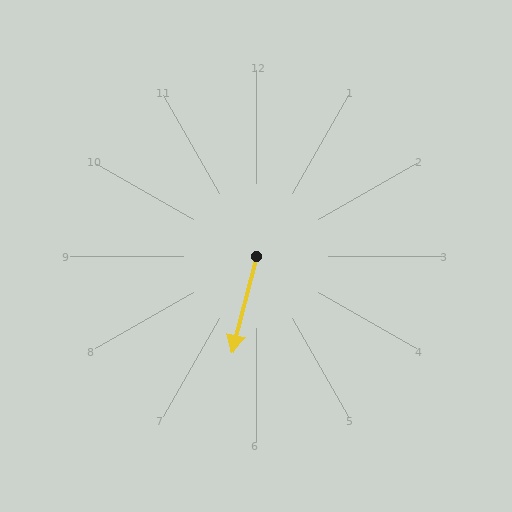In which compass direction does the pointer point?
South.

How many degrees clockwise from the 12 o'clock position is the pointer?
Approximately 194 degrees.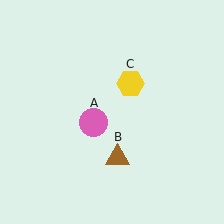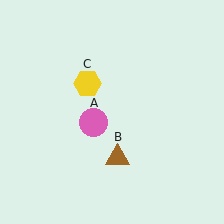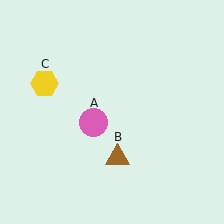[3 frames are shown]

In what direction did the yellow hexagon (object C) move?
The yellow hexagon (object C) moved left.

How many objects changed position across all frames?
1 object changed position: yellow hexagon (object C).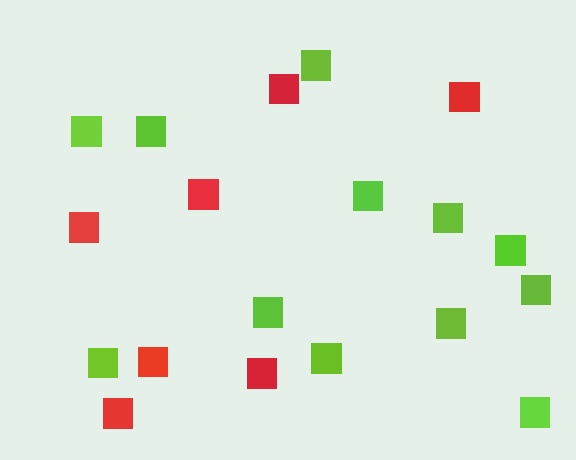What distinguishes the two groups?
There are 2 groups: one group of lime squares (12) and one group of red squares (7).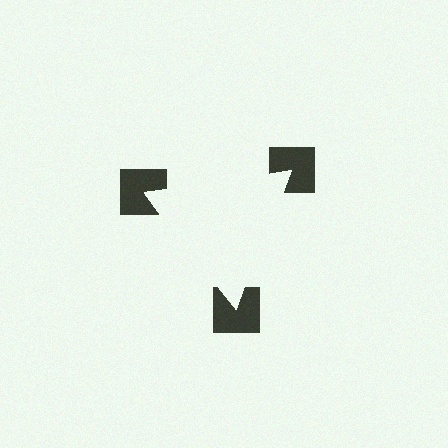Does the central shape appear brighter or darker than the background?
It typically appears slightly brighter than the background, even though no actual brightness change is drawn.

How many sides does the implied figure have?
3 sides.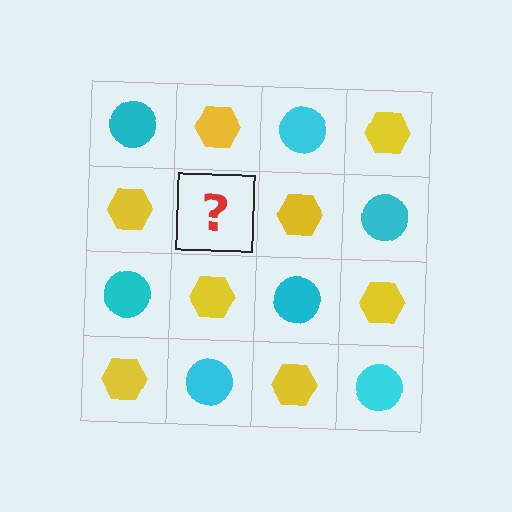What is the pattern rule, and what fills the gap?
The rule is that it alternates cyan circle and yellow hexagon in a checkerboard pattern. The gap should be filled with a cyan circle.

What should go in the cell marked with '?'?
The missing cell should contain a cyan circle.